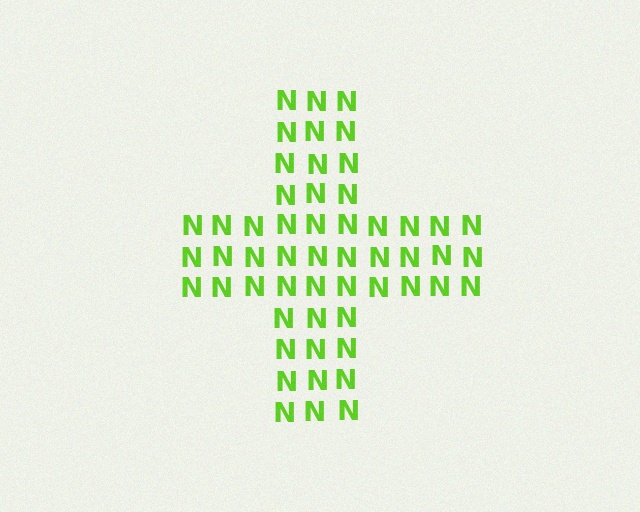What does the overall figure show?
The overall figure shows a cross.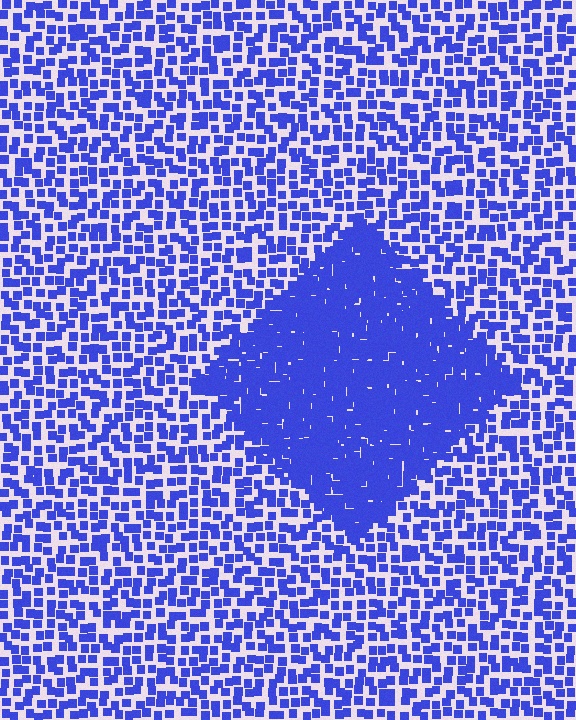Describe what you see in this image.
The image contains small blue elements arranged at two different densities. A diamond-shaped region is visible where the elements are more densely packed than the surrounding area.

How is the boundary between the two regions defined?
The boundary is defined by a change in element density (approximately 2.5x ratio). All elements are the same color, size, and shape.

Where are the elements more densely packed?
The elements are more densely packed inside the diamond boundary.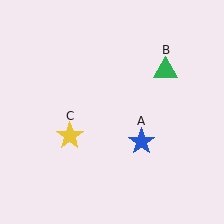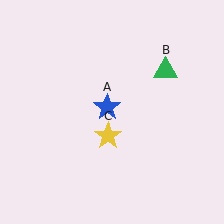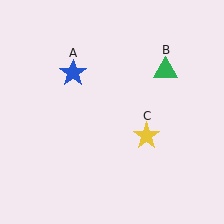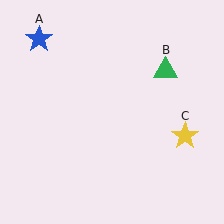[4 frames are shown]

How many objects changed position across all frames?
2 objects changed position: blue star (object A), yellow star (object C).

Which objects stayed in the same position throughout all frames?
Green triangle (object B) remained stationary.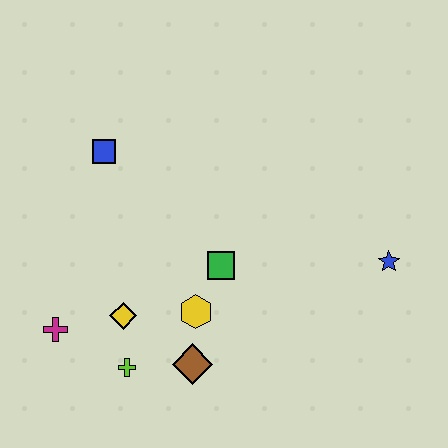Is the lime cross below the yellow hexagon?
Yes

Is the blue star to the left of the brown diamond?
No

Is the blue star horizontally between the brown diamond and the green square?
No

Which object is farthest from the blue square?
The blue star is farthest from the blue square.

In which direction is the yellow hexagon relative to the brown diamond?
The yellow hexagon is above the brown diamond.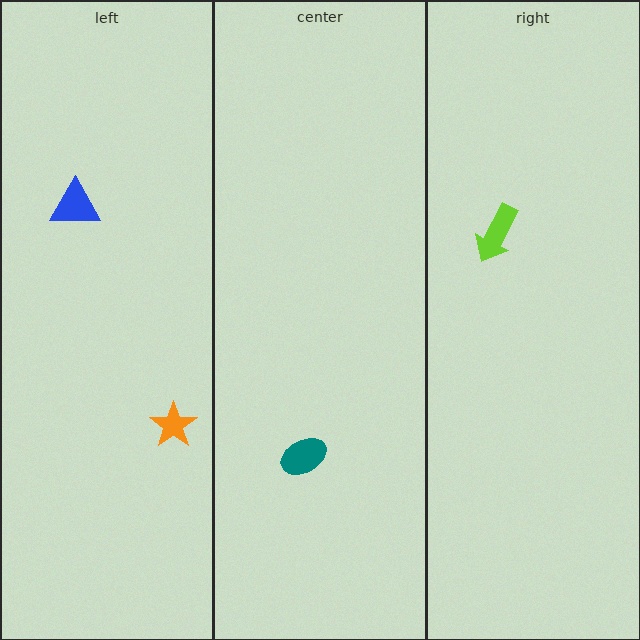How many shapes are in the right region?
1.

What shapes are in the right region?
The lime arrow.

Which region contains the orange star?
The left region.